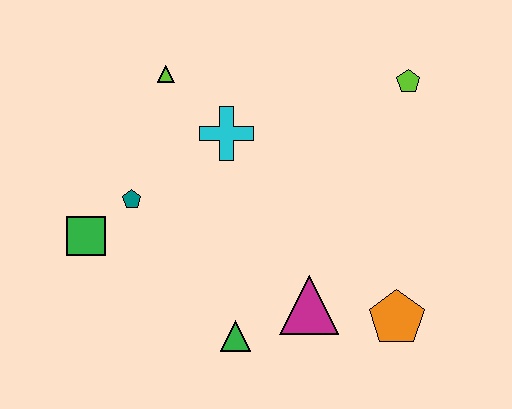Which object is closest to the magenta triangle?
The green triangle is closest to the magenta triangle.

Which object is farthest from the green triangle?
The lime pentagon is farthest from the green triangle.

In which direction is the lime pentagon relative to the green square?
The lime pentagon is to the right of the green square.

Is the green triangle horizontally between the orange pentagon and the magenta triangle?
No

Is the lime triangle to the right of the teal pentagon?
Yes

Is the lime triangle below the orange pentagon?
No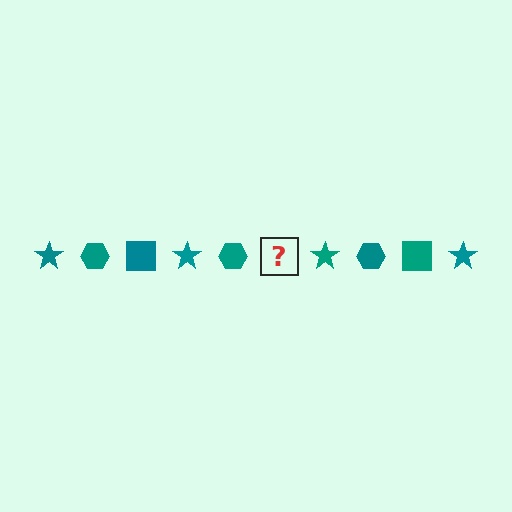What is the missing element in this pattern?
The missing element is a teal square.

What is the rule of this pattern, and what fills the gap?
The rule is that the pattern cycles through star, hexagon, square shapes in teal. The gap should be filled with a teal square.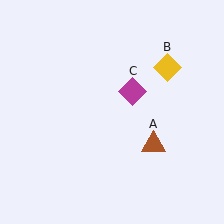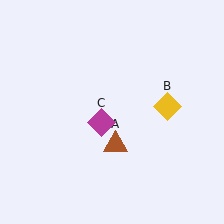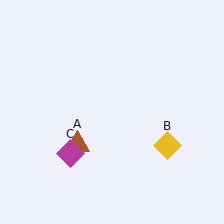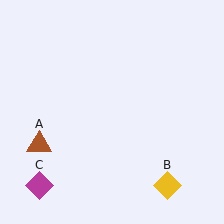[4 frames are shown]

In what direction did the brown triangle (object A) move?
The brown triangle (object A) moved left.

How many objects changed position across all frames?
3 objects changed position: brown triangle (object A), yellow diamond (object B), magenta diamond (object C).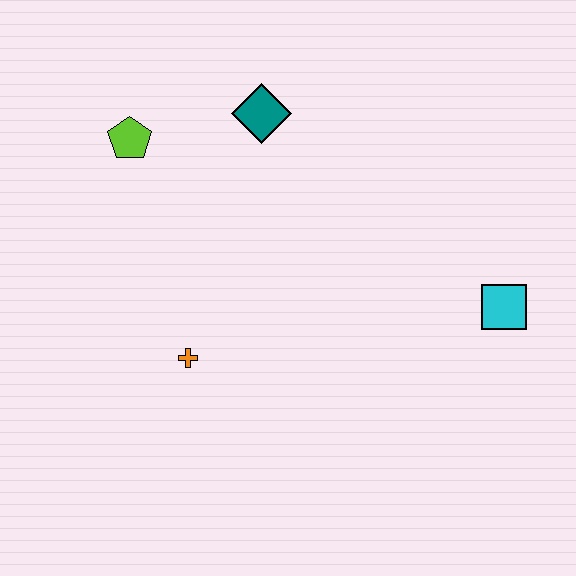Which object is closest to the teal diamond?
The lime pentagon is closest to the teal diamond.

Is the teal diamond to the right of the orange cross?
Yes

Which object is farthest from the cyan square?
The lime pentagon is farthest from the cyan square.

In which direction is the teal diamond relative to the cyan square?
The teal diamond is to the left of the cyan square.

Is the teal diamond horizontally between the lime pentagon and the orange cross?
No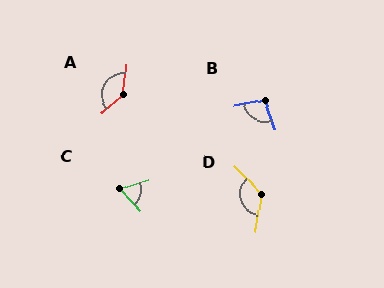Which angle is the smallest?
C, at approximately 64 degrees.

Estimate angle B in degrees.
Approximately 97 degrees.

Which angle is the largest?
A, at approximately 138 degrees.